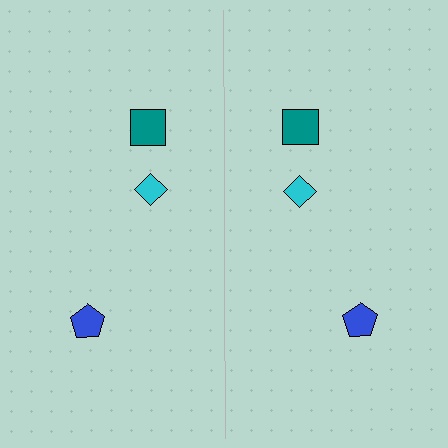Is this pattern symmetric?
Yes, this pattern has bilateral (reflection) symmetry.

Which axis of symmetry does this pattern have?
The pattern has a vertical axis of symmetry running through the center of the image.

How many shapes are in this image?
There are 6 shapes in this image.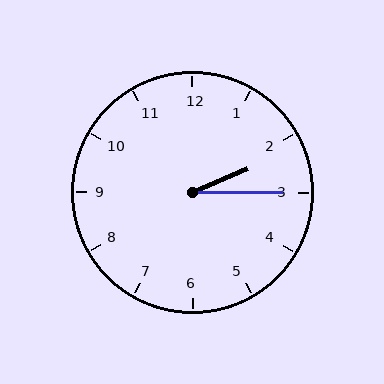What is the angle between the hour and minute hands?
Approximately 22 degrees.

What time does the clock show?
2:15.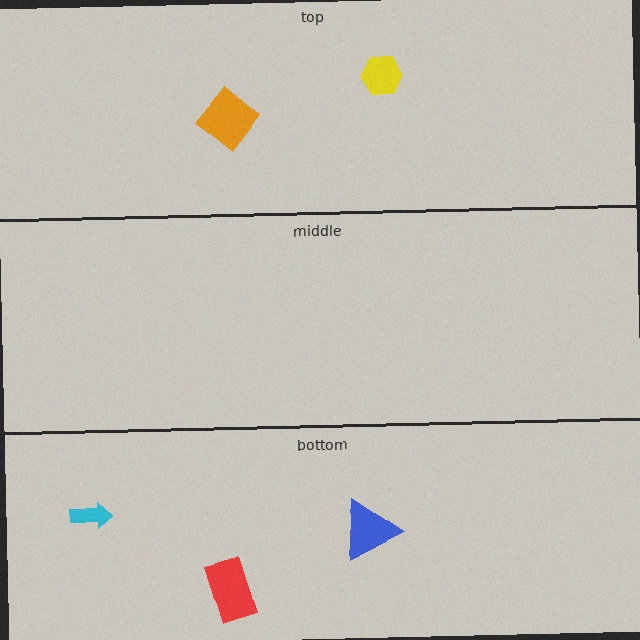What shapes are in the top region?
The yellow hexagon, the orange diamond.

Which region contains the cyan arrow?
The bottom region.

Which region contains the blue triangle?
The bottom region.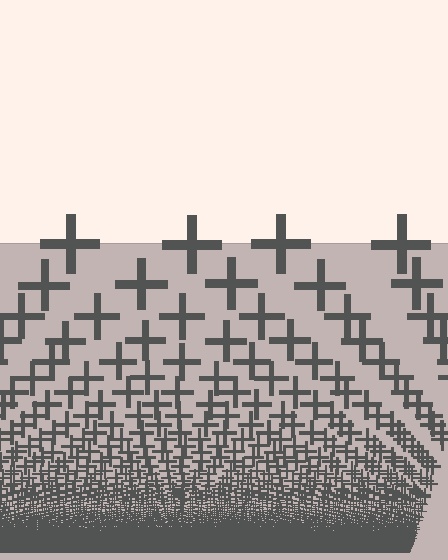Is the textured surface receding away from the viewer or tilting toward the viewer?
The surface appears to tilt toward the viewer. Texture elements get larger and sparser toward the top.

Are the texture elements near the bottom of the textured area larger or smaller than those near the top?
Smaller. The gradient is inverted — elements near the bottom are smaller and denser.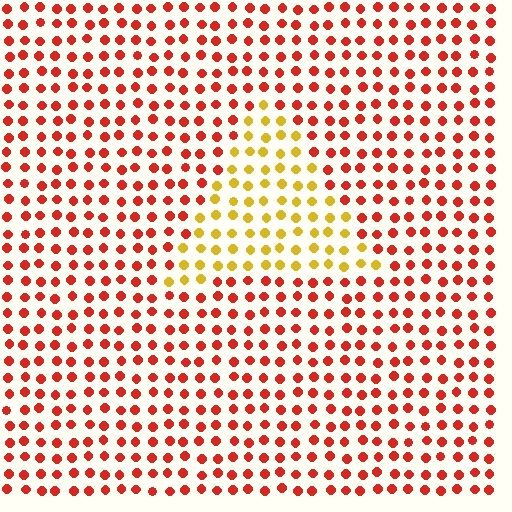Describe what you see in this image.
The image is filled with small red elements in a uniform arrangement. A triangle-shaped region is visible where the elements are tinted to a slightly different hue, forming a subtle color boundary.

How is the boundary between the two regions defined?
The boundary is defined purely by a slight shift in hue (about 49 degrees). Spacing, size, and orientation are identical on both sides.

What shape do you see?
I see a triangle.